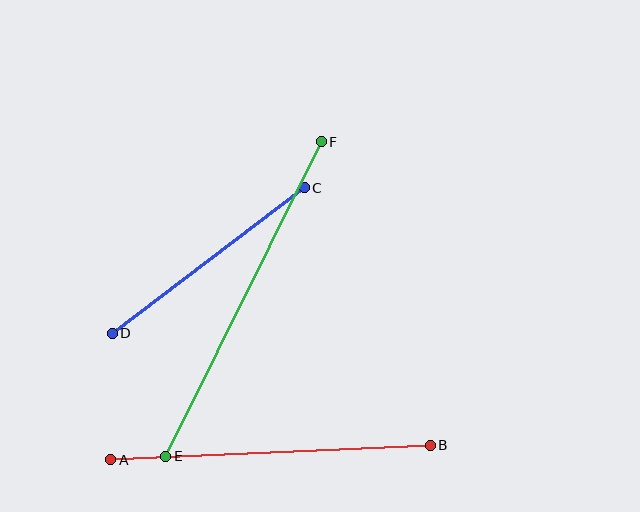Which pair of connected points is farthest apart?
Points E and F are farthest apart.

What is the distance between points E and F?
The distance is approximately 351 pixels.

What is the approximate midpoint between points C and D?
The midpoint is at approximately (208, 260) pixels.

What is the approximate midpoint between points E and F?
The midpoint is at approximately (243, 299) pixels.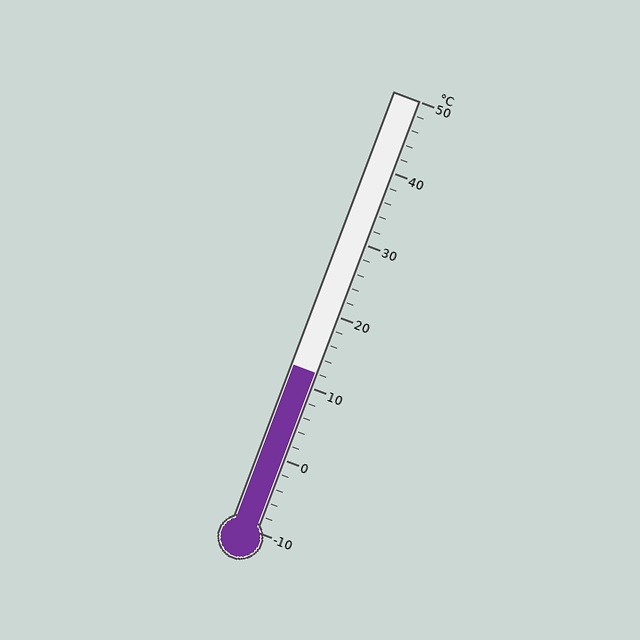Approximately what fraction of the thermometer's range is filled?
The thermometer is filled to approximately 35% of its range.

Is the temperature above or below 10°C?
The temperature is above 10°C.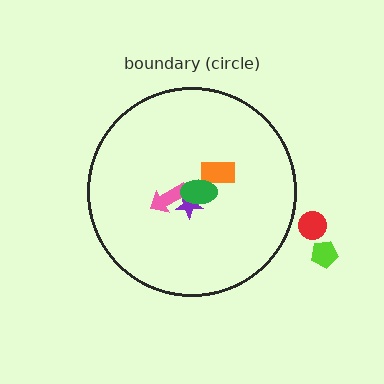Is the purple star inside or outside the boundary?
Inside.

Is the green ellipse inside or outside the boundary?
Inside.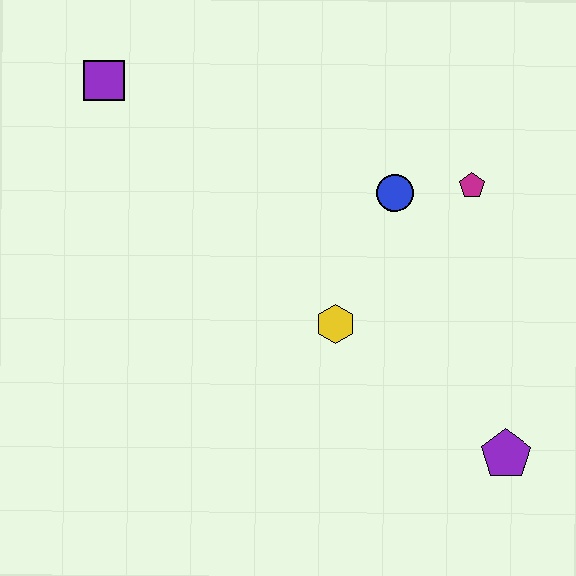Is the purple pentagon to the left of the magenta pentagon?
No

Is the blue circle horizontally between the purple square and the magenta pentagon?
Yes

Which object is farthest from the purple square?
The purple pentagon is farthest from the purple square.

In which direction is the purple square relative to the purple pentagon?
The purple square is to the left of the purple pentagon.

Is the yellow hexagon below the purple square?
Yes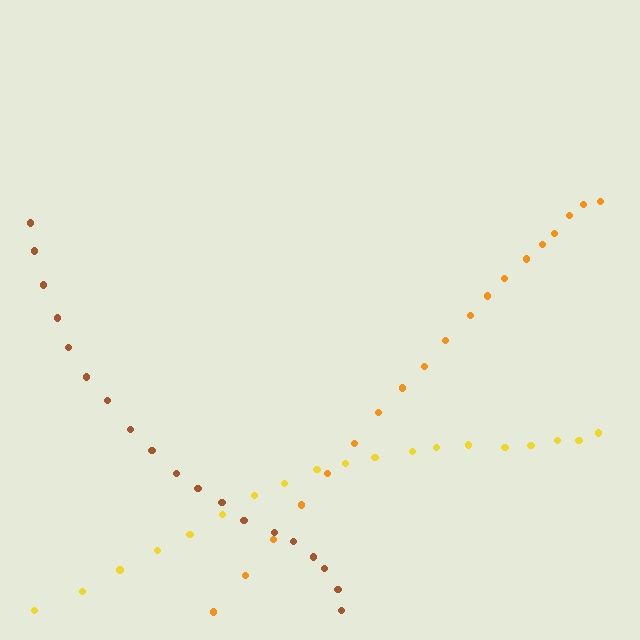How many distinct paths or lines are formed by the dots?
There are 3 distinct paths.